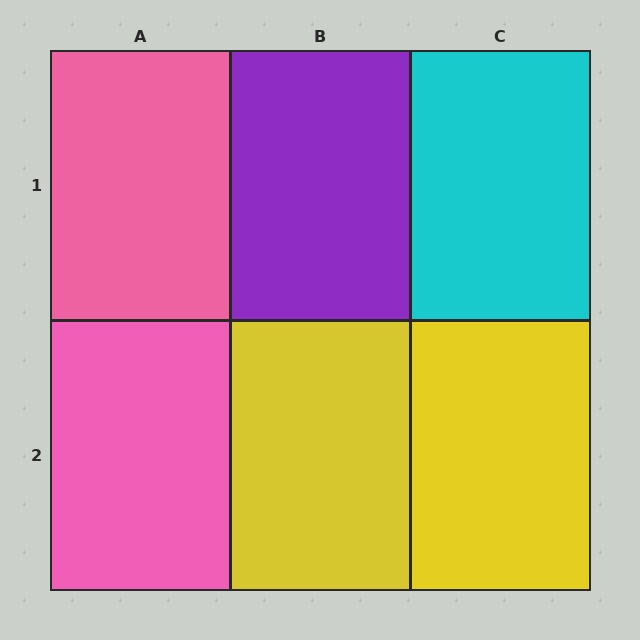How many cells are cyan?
1 cell is cyan.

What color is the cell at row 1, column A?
Pink.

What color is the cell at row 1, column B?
Purple.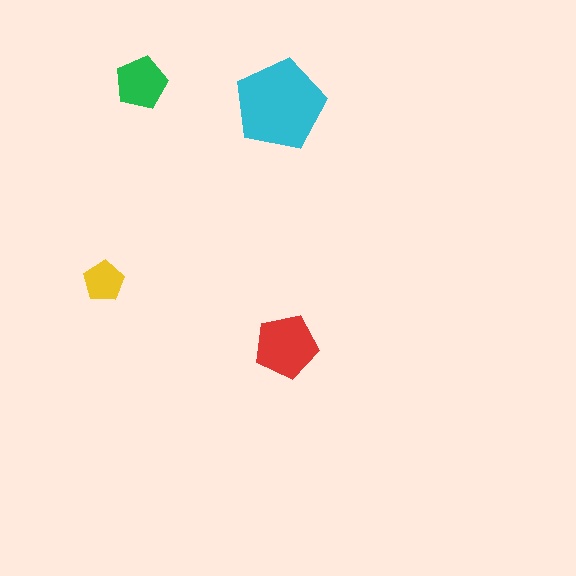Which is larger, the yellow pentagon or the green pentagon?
The green one.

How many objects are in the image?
There are 4 objects in the image.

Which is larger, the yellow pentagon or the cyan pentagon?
The cyan one.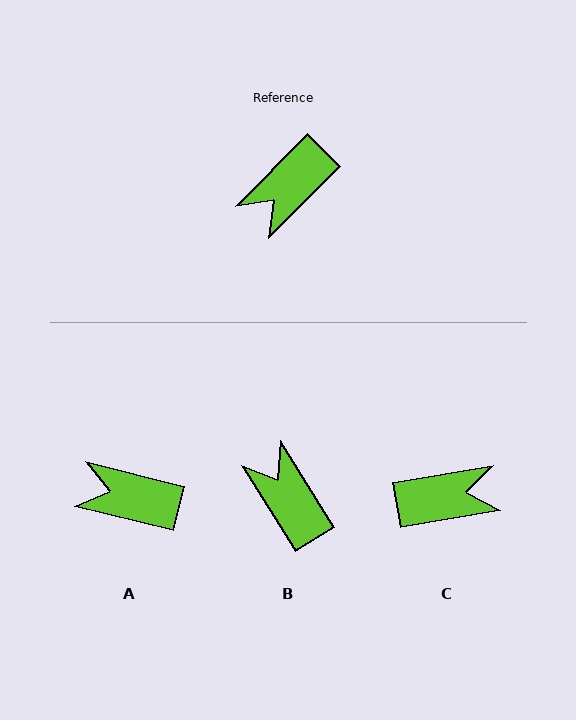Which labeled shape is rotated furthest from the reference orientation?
C, about 144 degrees away.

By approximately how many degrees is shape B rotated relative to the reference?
Approximately 103 degrees clockwise.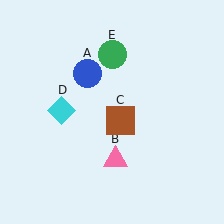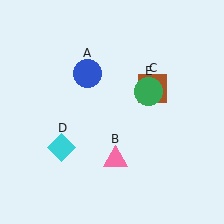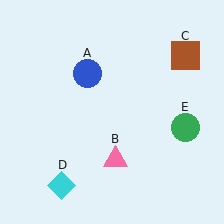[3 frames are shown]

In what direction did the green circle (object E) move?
The green circle (object E) moved down and to the right.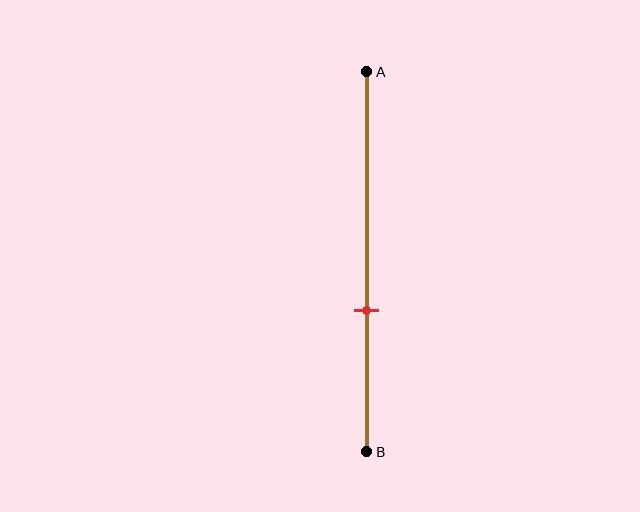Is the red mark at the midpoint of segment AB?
No, the mark is at about 65% from A, not at the 50% midpoint.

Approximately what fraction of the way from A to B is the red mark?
The red mark is approximately 65% of the way from A to B.